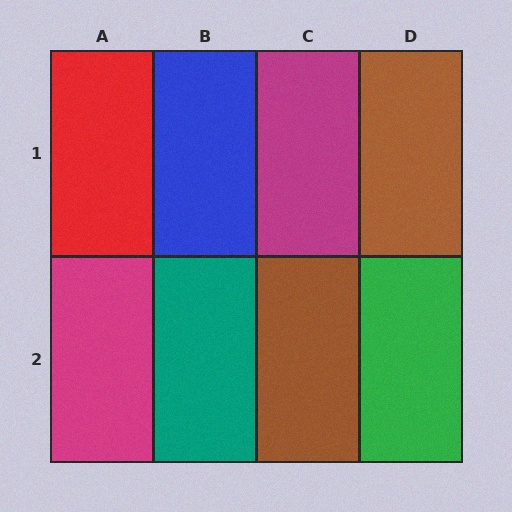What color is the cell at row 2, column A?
Magenta.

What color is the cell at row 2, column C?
Brown.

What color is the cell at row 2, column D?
Green.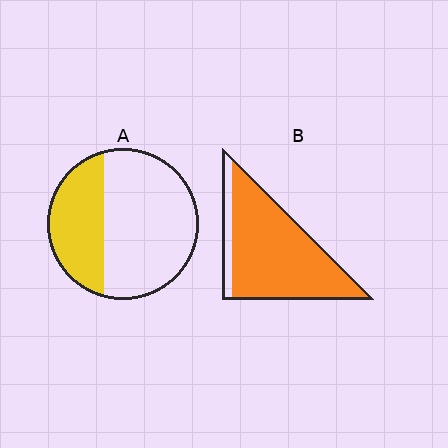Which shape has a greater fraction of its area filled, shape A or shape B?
Shape B.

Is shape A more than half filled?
No.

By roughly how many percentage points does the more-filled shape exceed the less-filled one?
By roughly 55 percentage points (B over A).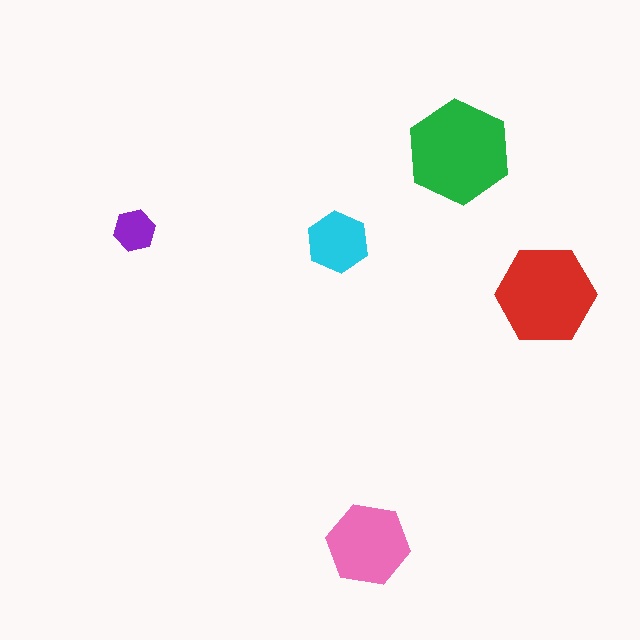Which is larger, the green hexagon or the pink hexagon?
The green one.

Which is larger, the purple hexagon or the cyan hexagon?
The cyan one.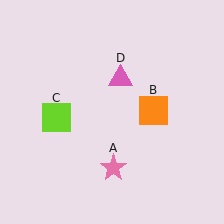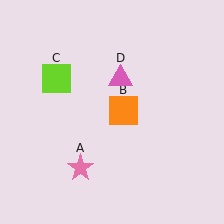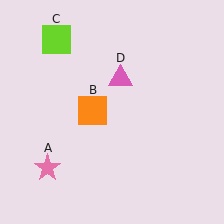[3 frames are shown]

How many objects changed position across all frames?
3 objects changed position: pink star (object A), orange square (object B), lime square (object C).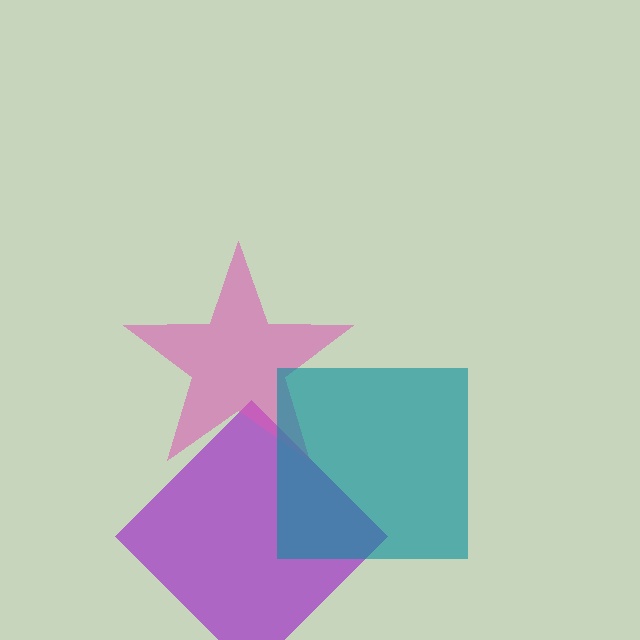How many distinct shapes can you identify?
There are 3 distinct shapes: a purple diamond, a pink star, a teal square.